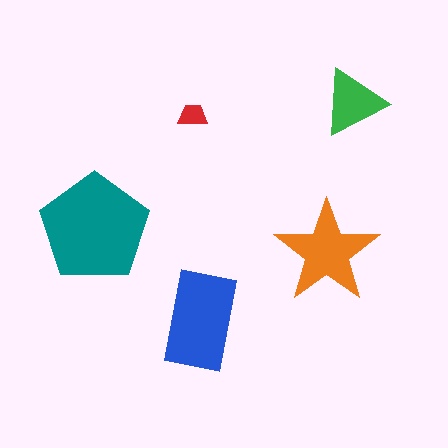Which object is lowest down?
The blue rectangle is bottommost.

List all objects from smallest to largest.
The red trapezoid, the green triangle, the orange star, the blue rectangle, the teal pentagon.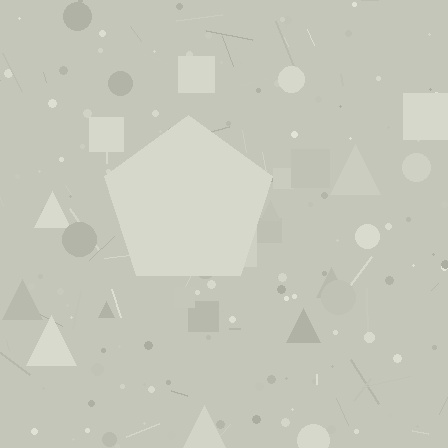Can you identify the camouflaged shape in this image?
The camouflaged shape is a pentagon.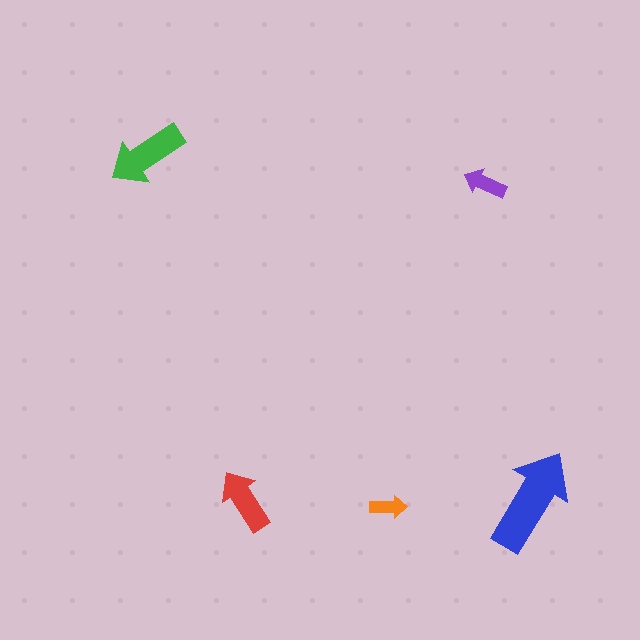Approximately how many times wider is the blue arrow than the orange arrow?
About 3 times wider.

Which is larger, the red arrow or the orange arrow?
The red one.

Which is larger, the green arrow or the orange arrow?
The green one.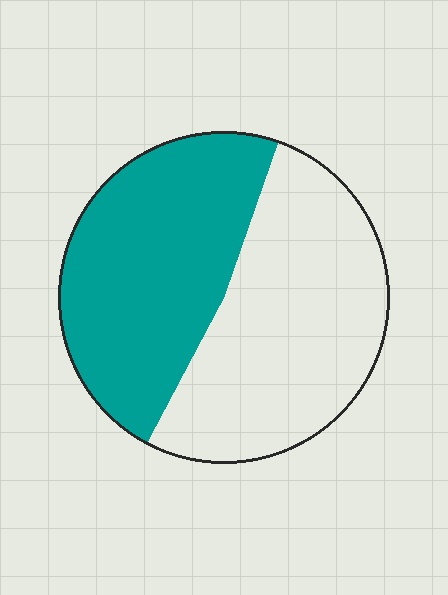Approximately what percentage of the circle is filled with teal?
Approximately 50%.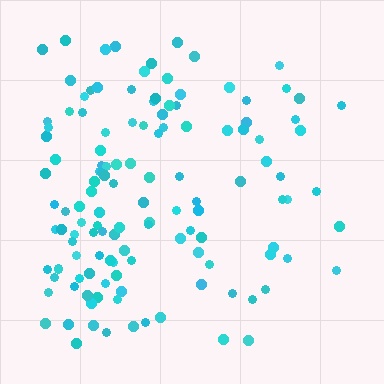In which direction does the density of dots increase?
From right to left, with the left side densest.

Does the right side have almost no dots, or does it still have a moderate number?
Still a moderate number, just noticeably fewer than the left.